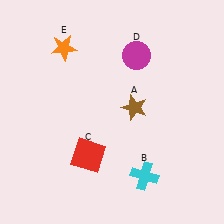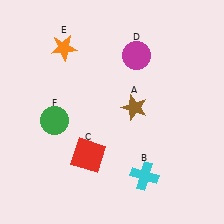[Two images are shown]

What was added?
A green circle (F) was added in Image 2.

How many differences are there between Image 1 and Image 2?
There is 1 difference between the two images.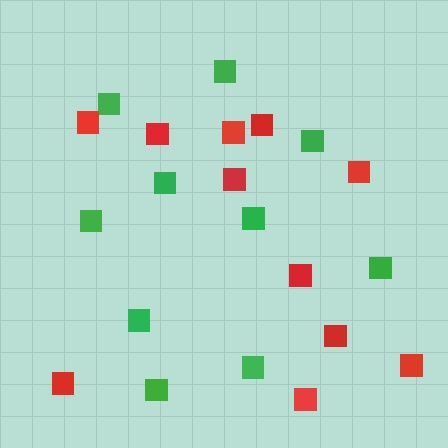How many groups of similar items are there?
There are 2 groups: one group of green squares (10) and one group of red squares (11).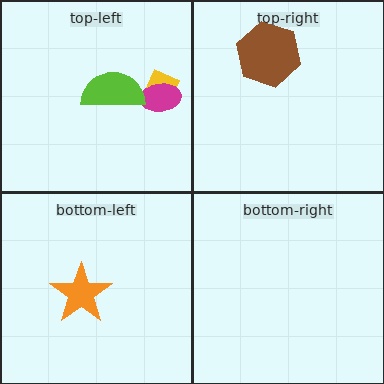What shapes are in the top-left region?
The yellow diamond, the magenta ellipse, the lime semicircle.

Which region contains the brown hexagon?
The top-right region.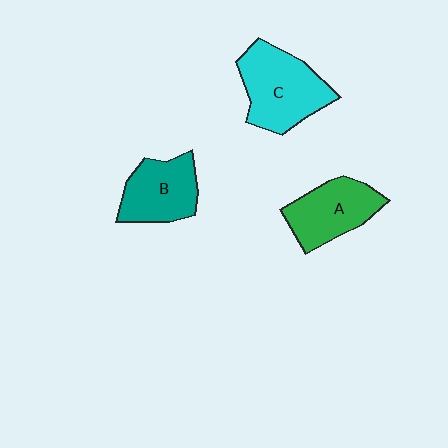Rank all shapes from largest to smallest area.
From largest to smallest: C (cyan), A (green), B (teal).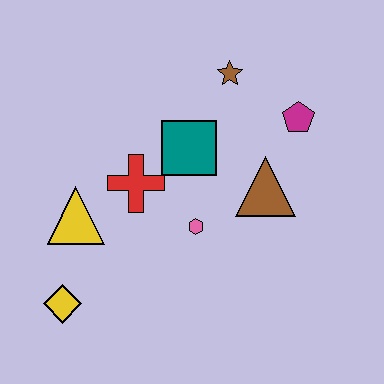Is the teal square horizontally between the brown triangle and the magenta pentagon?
No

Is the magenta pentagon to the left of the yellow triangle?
No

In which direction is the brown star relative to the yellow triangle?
The brown star is to the right of the yellow triangle.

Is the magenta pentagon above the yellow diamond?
Yes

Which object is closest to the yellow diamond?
The yellow triangle is closest to the yellow diamond.